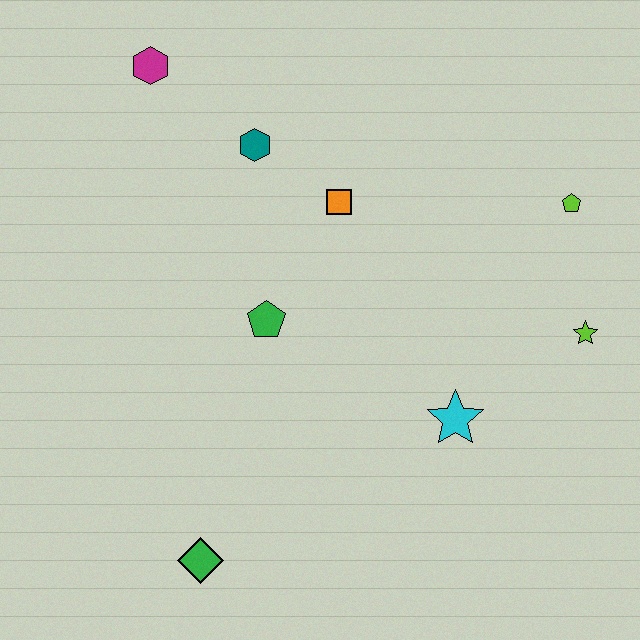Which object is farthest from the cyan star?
The magenta hexagon is farthest from the cyan star.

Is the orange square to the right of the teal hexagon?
Yes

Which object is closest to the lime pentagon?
The lime star is closest to the lime pentagon.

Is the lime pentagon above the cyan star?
Yes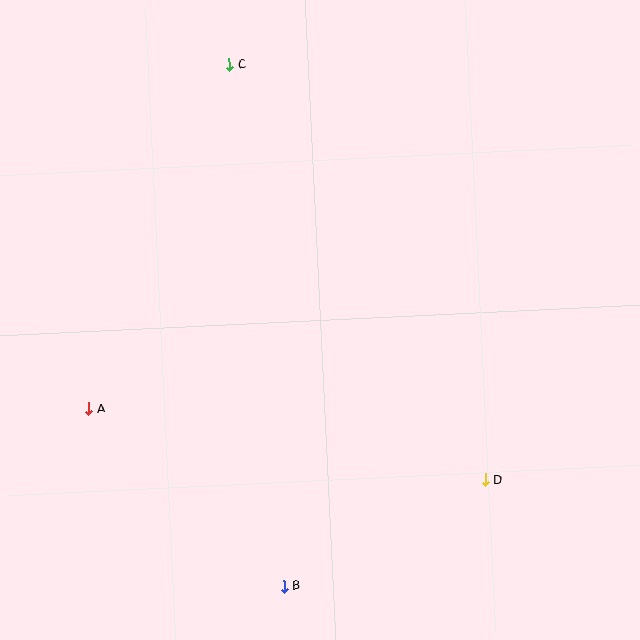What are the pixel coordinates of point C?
Point C is at (229, 65).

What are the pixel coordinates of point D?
Point D is at (485, 480).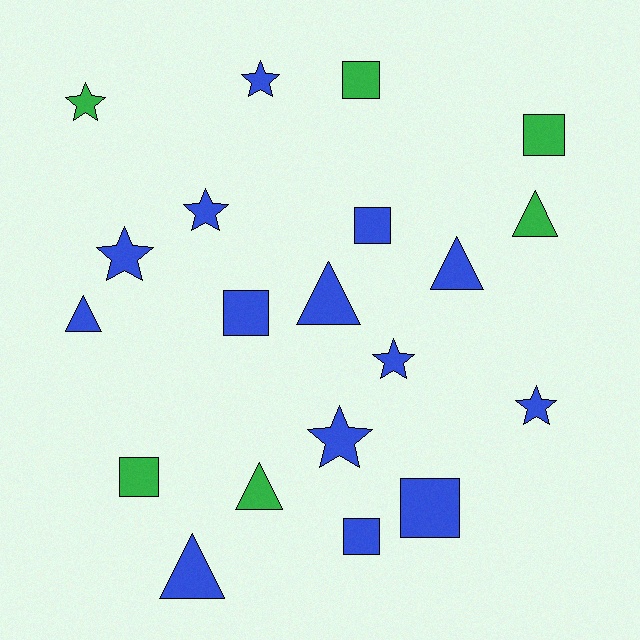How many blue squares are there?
There are 4 blue squares.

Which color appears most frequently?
Blue, with 14 objects.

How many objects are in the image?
There are 20 objects.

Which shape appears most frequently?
Square, with 7 objects.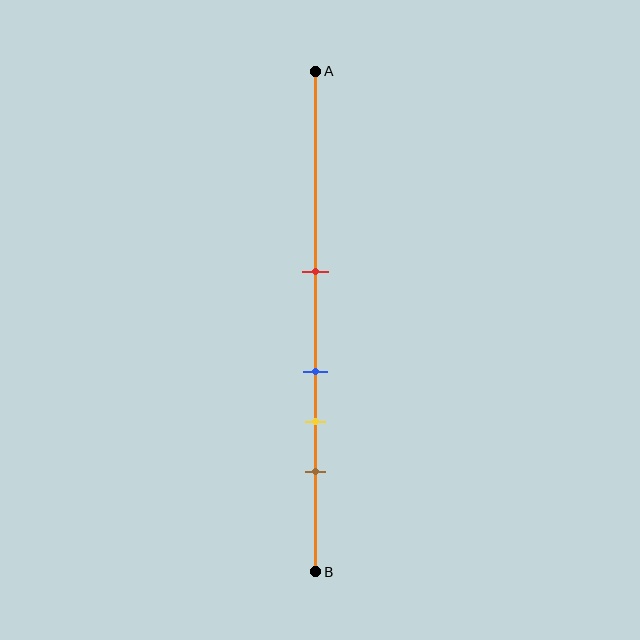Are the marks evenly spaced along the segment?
No, the marks are not evenly spaced.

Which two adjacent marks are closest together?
The blue and yellow marks are the closest adjacent pair.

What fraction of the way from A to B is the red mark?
The red mark is approximately 40% (0.4) of the way from A to B.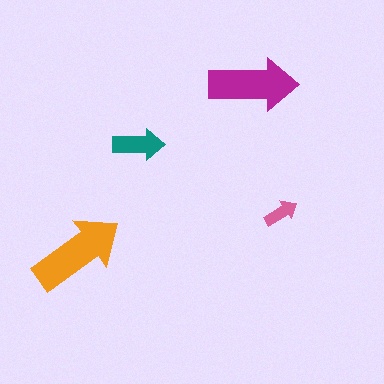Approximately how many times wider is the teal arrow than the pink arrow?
About 1.5 times wider.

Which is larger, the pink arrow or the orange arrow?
The orange one.